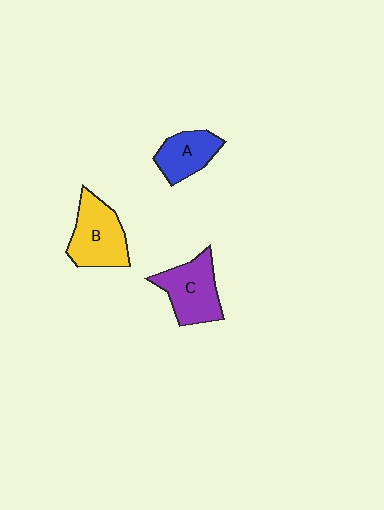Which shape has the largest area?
Shape B (yellow).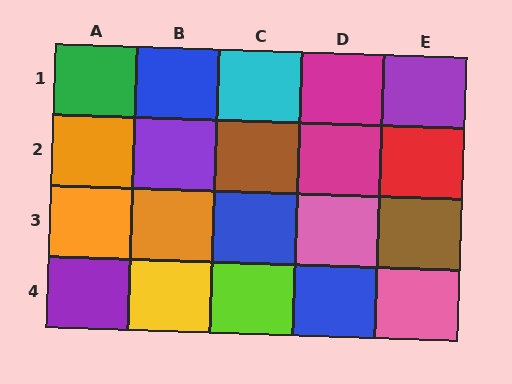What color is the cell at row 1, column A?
Green.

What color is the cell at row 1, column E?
Purple.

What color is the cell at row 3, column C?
Blue.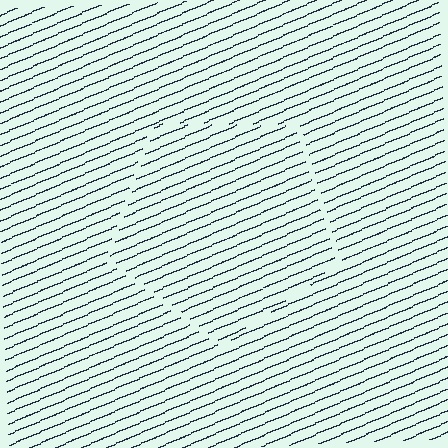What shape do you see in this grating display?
An illusory pentagon. The interior of the shape contains the same grating, shifted by half a period — the contour is defined by the phase discontinuity where line-ends from the inner and outer gratings abut.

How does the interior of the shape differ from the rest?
The interior of the shape contains the same grating, shifted by half a period — the contour is defined by the phase discontinuity where line-ends from the inner and outer gratings abut.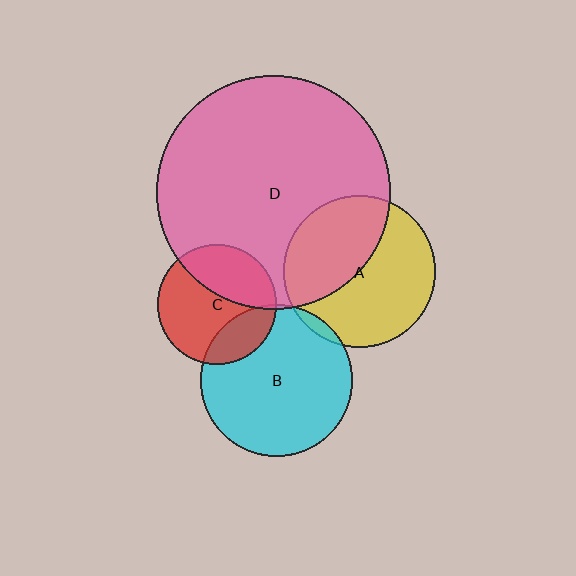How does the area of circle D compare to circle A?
Approximately 2.4 times.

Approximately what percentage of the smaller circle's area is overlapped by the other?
Approximately 5%.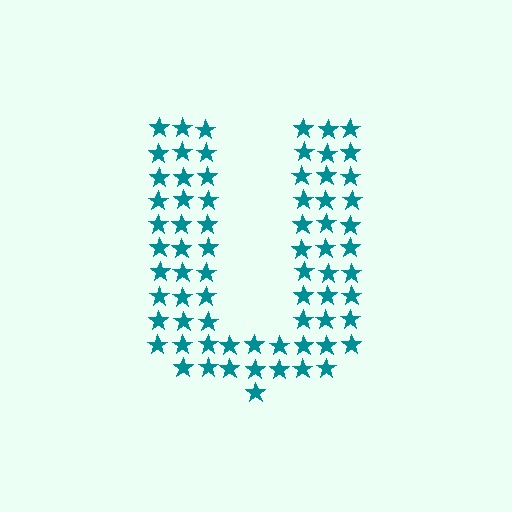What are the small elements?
The small elements are stars.